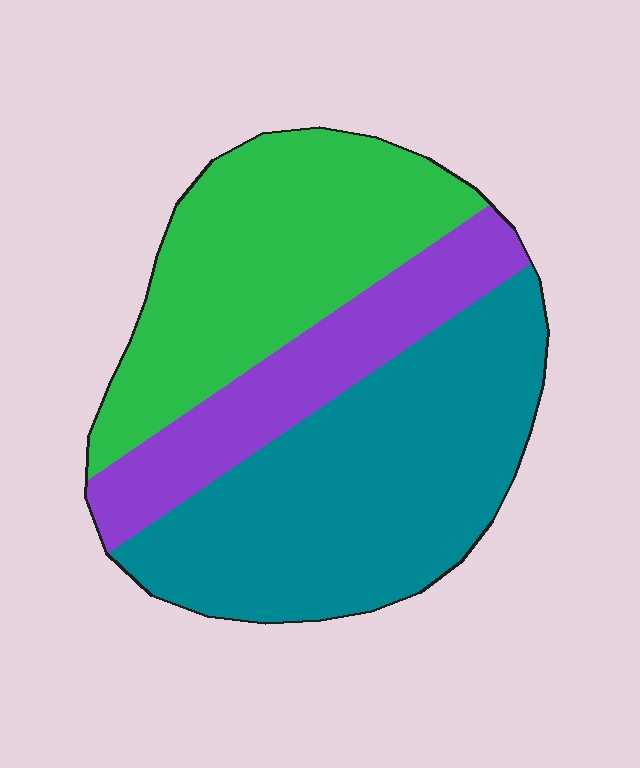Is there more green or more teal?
Teal.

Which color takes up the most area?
Teal, at roughly 45%.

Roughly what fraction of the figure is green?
Green covers around 35% of the figure.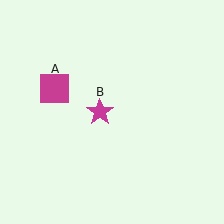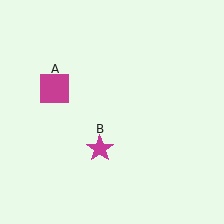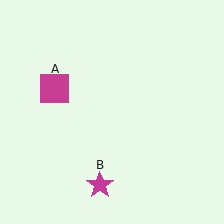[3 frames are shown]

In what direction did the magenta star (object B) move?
The magenta star (object B) moved down.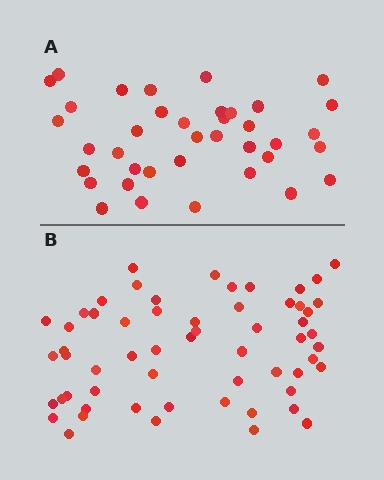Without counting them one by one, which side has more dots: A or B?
Region B (the bottom region) has more dots.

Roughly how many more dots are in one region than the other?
Region B has approximately 20 more dots than region A.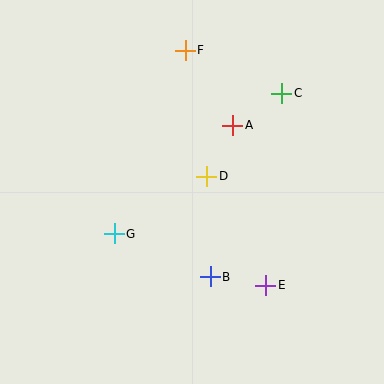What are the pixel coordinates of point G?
Point G is at (114, 234).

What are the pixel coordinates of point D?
Point D is at (206, 176).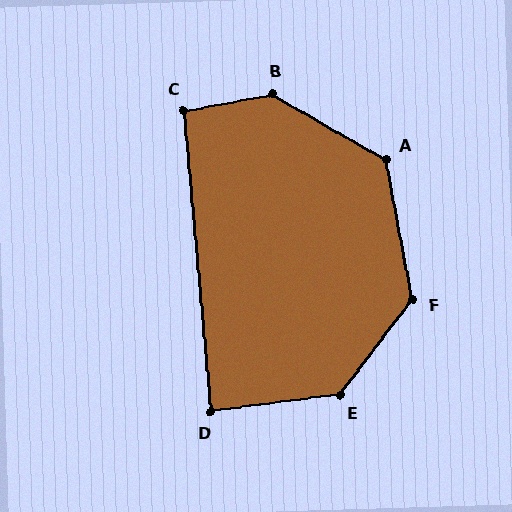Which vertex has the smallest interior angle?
D, at approximately 88 degrees.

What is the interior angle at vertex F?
Approximately 132 degrees (obtuse).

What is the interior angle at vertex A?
Approximately 130 degrees (obtuse).